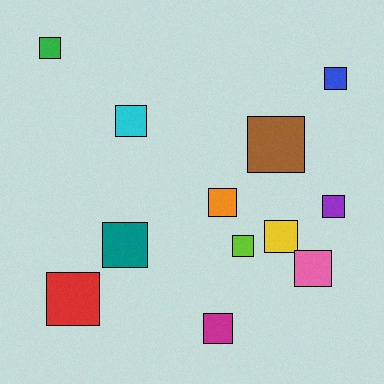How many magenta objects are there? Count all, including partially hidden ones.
There is 1 magenta object.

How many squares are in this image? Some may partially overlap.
There are 12 squares.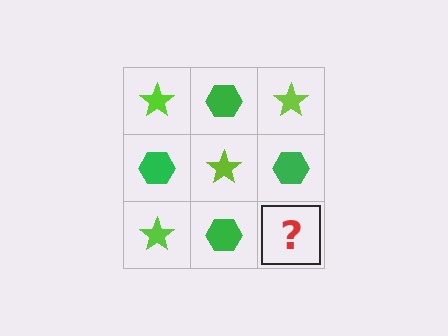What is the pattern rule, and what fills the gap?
The rule is that it alternates lime star and green hexagon in a checkerboard pattern. The gap should be filled with a lime star.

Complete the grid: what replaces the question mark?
The question mark should be replaced with a lime star.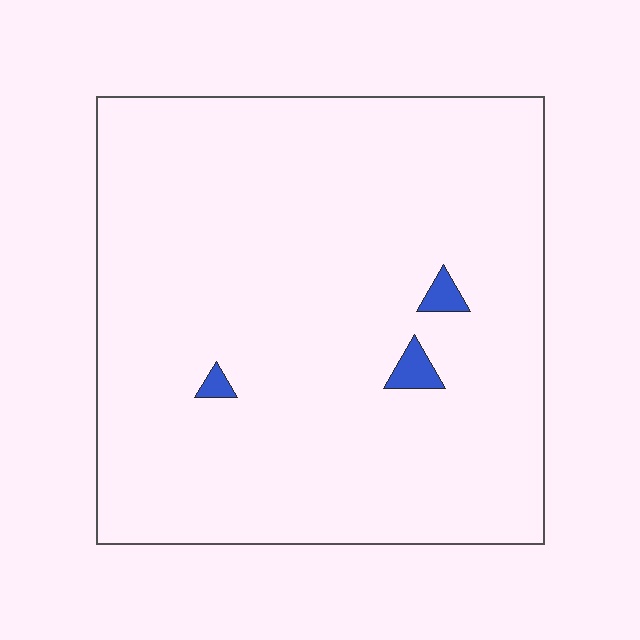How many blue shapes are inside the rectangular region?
3.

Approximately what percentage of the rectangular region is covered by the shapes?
Approximately 0%.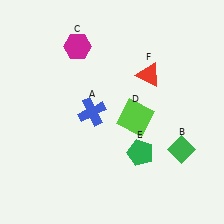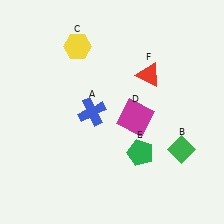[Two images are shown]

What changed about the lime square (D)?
In Image 1, D is lime. In Image 2, it changed to magenta.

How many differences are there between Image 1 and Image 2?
There are 2 differences between the two images.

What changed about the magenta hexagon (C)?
In Image 1, C is magenta. In Image 2, it changed to yellow.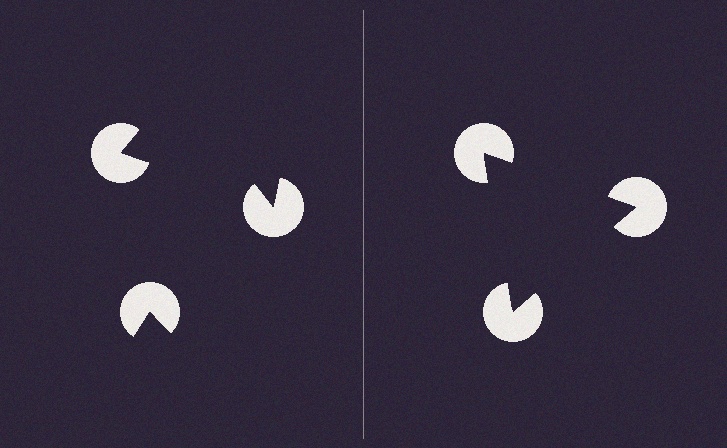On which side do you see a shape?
An illusory triangle appears on the right side. On the left side the wedge cuts are rotated, so no coherent shape forms.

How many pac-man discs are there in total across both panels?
6 — 3 on each side.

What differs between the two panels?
The pac-man discs are positioned identically on both sides; only the wedge orientations differ. On the right they align to a triangle; on the left they are misaligned.